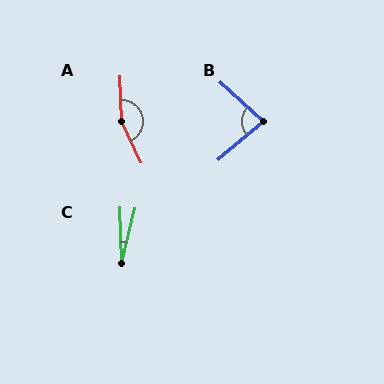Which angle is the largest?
A, at approximately 156 degrees.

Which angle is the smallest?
C, at approximately 15 degrees.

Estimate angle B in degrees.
Approximately 82 degrees.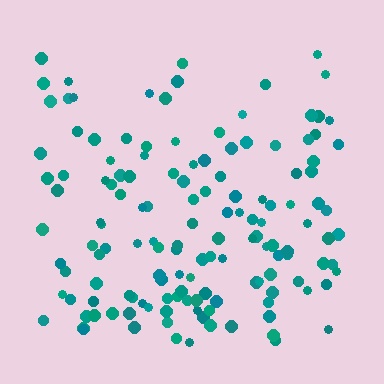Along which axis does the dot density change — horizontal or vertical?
Vertical.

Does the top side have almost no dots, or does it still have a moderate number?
Still a moderate number, just noticeably fewer than the bottom.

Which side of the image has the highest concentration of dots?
The bottom.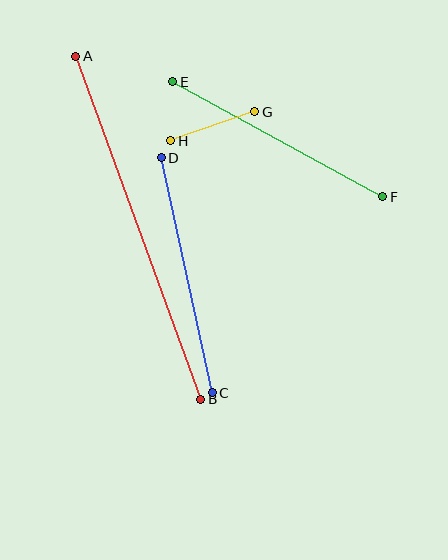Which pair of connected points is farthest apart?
Points A and B are farthest apart.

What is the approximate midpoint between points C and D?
The midpoint is at approximately (187, 275) pixels.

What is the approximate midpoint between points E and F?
The midpoint is at approximately (278, 139) pixels.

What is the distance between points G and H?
The distance is approximately 89 pixels.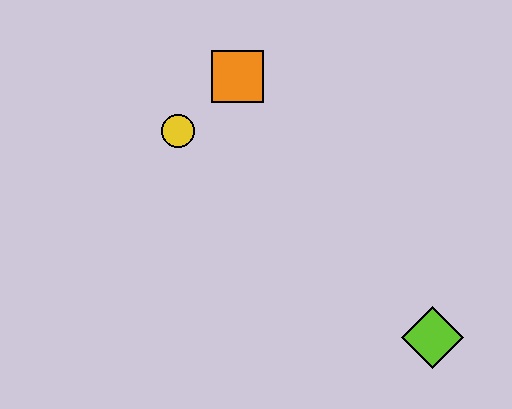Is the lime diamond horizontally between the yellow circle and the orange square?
No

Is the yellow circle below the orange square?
Yes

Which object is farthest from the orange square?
The lime diamond is farthest from the orange square.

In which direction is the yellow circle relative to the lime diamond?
The yellow circle is to the left of the lime diamond.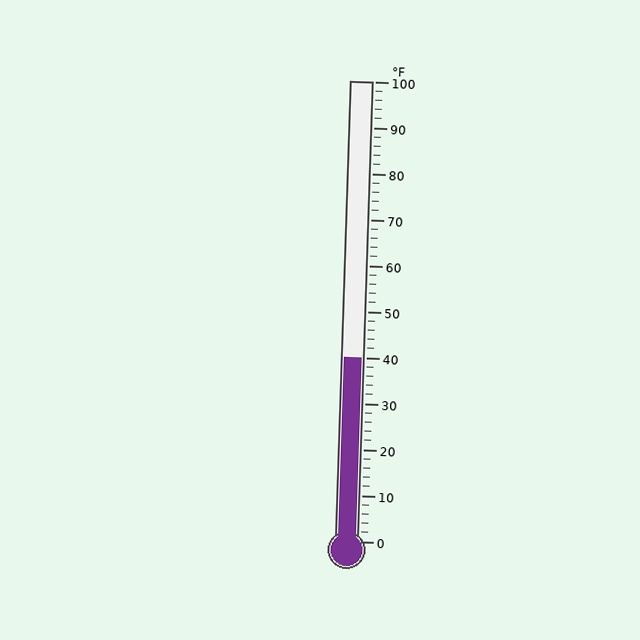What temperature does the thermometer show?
The thermometer shows approximately 40°F.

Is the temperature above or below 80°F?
The temperature is below 80°F.